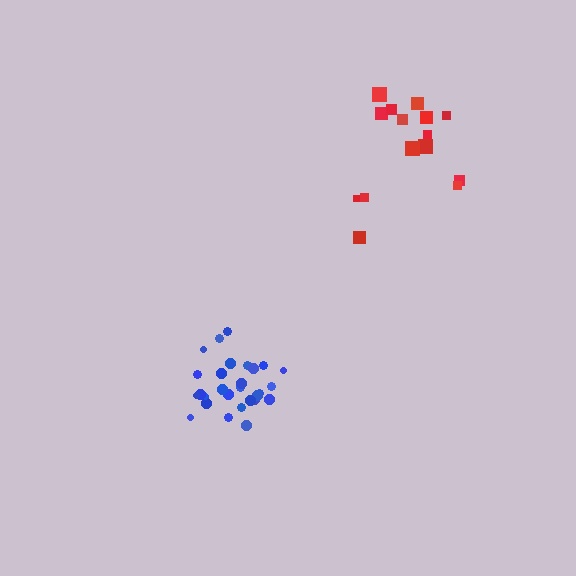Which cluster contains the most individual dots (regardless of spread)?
Blue (28).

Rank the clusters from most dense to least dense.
blue, red.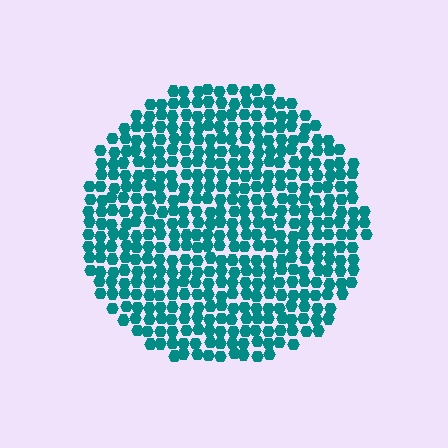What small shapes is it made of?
It is made of small hexagons.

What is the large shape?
The large shape is a circle.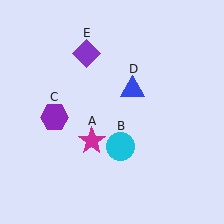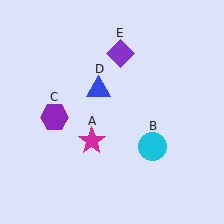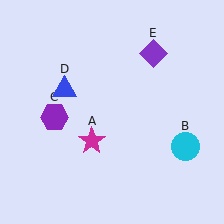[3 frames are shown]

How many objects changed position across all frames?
3 objects changed position: cyan circle (object B), blue triangle (object D), purple diamond (object E).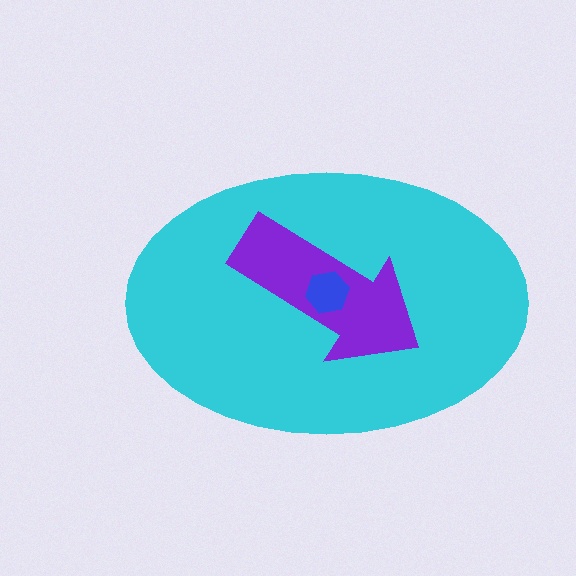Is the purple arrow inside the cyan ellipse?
Yes.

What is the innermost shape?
The blue hexagon.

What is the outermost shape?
The cyan ellipse.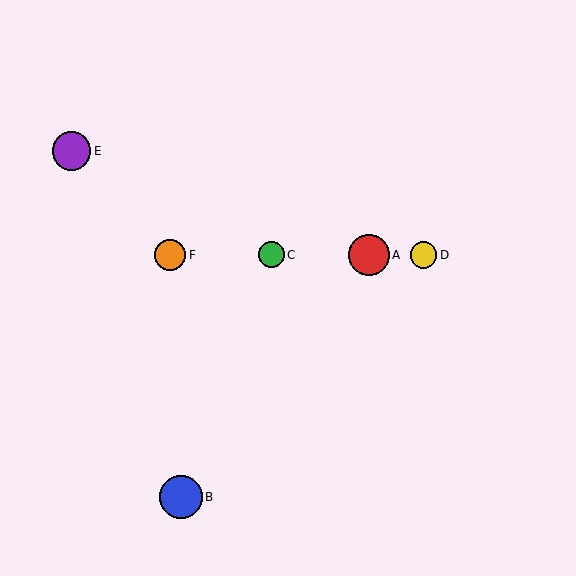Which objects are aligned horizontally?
Objects A, C, D, F are aligned horizontally.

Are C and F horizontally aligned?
Yes, both are at y≈255.